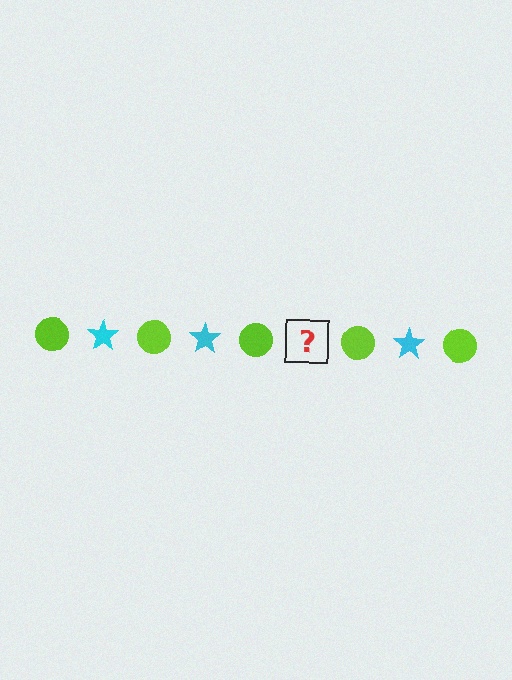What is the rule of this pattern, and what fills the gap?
The rule is that the pattern alternates between lime circle and cyan star. The gap should be filled with a cyan star.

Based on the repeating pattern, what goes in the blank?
The blank should be a cyan star.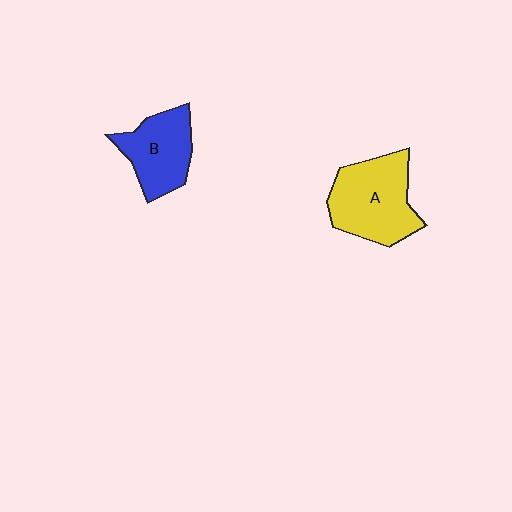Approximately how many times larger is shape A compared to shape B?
Approximately 1.3 times.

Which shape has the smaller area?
Shape B (blue).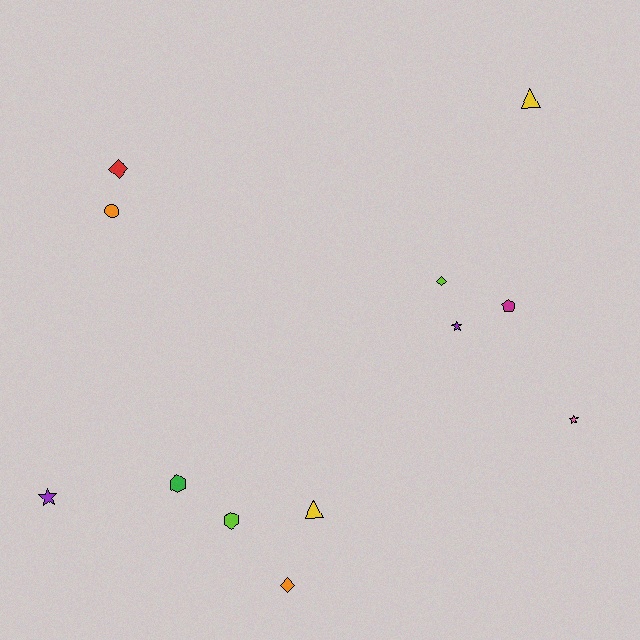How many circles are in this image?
There is 1 circle.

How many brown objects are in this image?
There are no brown objects.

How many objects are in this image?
There are 12 objects.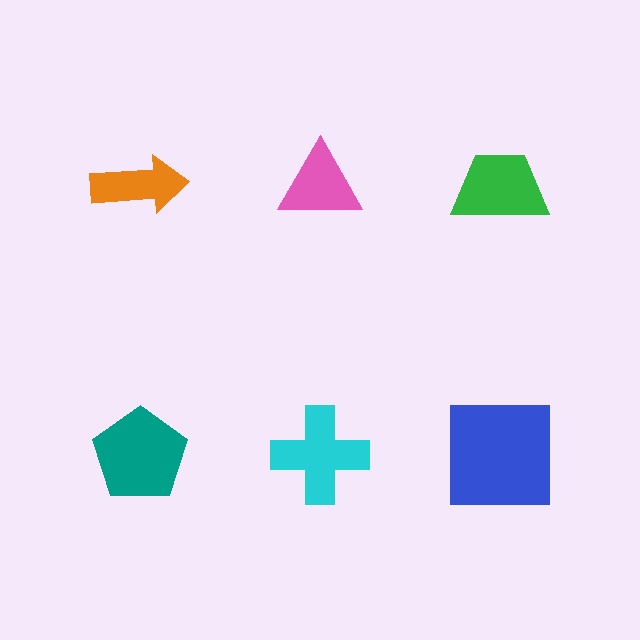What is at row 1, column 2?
A pink triangle.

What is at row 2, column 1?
A teal pentagon.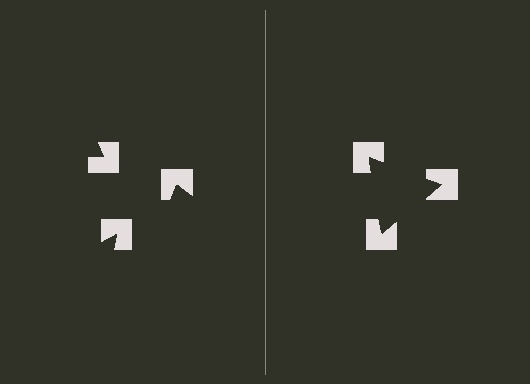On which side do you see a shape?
An illusory triangle appears on the right side. On the left side the wedge cuts are rotated, so no coherent shape forms.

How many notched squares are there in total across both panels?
6 — 3 on each side.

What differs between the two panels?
The notched squares are positioned identically on both sides; only the wedge orientations differ. On the right they align to a triangle; on the left they are misaligned.